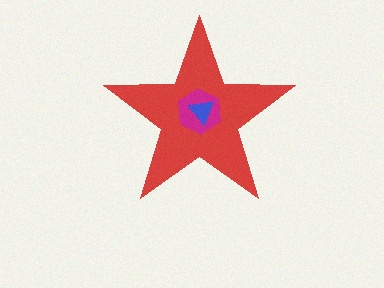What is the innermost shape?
The blue triangle.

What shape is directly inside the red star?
The magenta hexagon.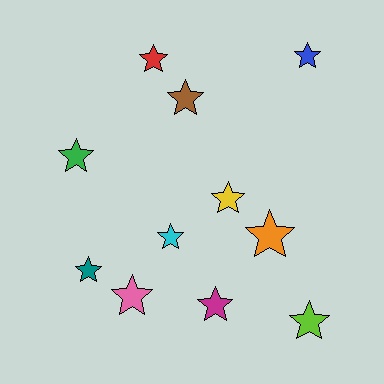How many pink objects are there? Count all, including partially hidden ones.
There is 1 pink object.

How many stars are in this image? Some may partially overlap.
There are 11 stars.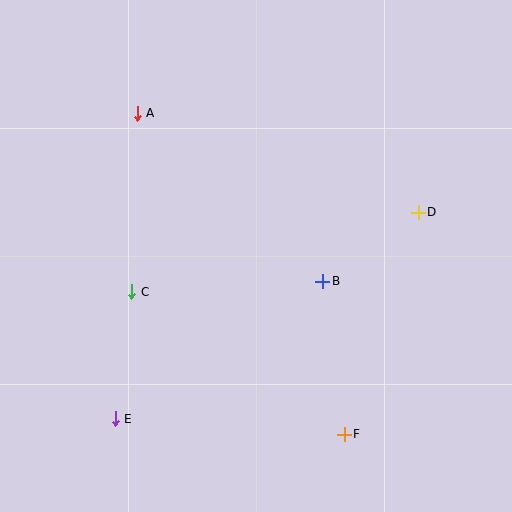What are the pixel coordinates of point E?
Point E is at (115, 419).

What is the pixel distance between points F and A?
The distance between F and A is 382 pixels.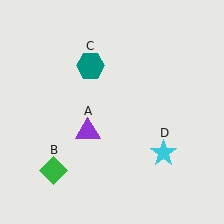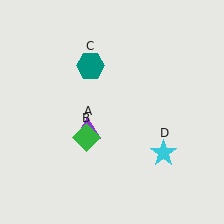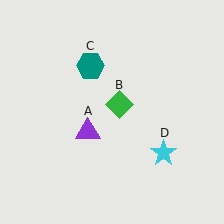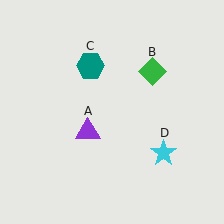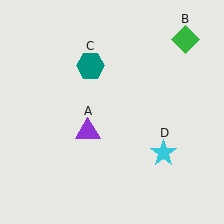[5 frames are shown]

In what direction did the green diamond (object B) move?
The green diamond (object B) moved up and to the right.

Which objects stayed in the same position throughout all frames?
Purple triangle (object A) and teal hexagon (object C) and cyan star (object D) remained stationary.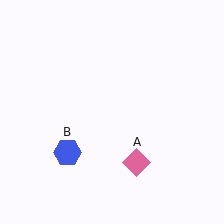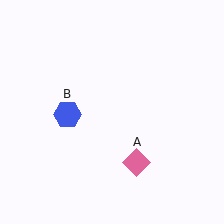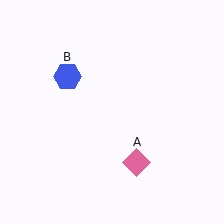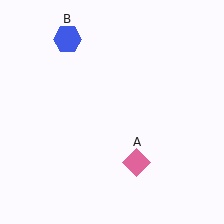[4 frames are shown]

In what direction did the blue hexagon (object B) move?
The blue hexagon (object B) moved up.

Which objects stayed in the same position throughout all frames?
Pink diamond (object A) remained stationary.